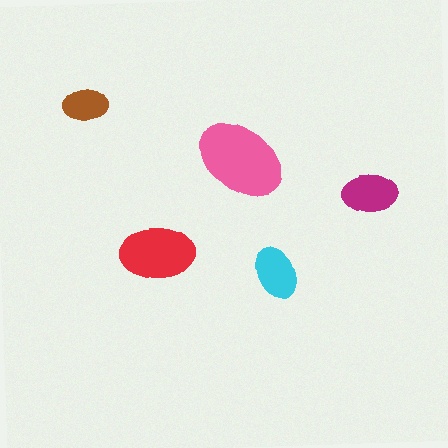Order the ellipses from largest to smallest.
the pink one, the red one, the magenta one, the cyan one, the brown one.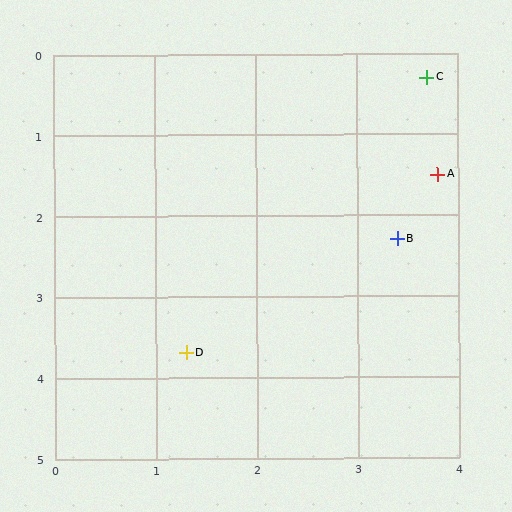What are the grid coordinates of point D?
Point D is at approximately (1.3, 3.7).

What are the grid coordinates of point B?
Point B is at approximately (3.4, 2.3).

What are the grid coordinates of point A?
Point A is at approximately (3.8, 1.5).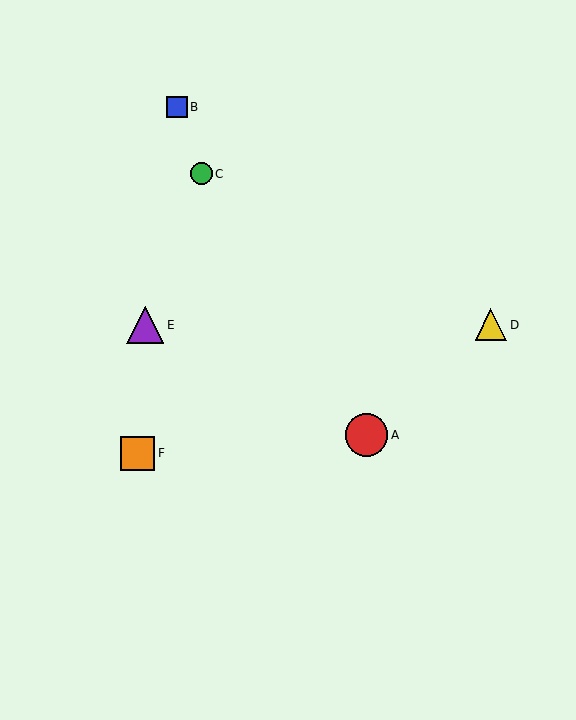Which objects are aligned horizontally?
Objects D, E are aligned horizontally.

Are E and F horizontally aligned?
No, E is at y≈325 and F is at y≈453.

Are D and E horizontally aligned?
Yes, both are at y≈325.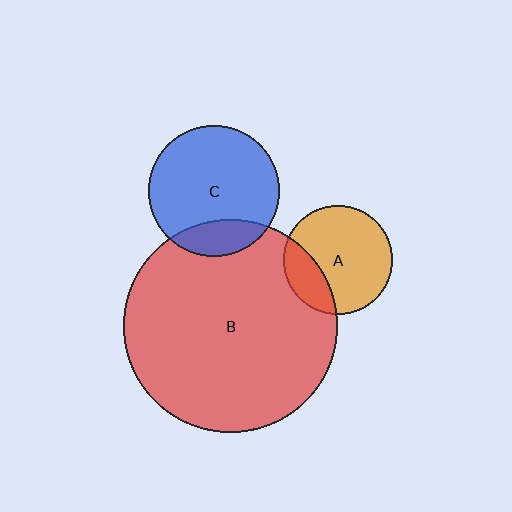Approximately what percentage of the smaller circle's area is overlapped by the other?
Approximately 20%.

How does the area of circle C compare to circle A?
Approximately 1.4 times.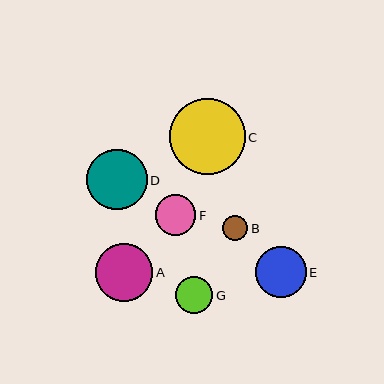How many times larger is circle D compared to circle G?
Circle D is approximately 1.6 times the size of circle G.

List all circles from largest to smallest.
From largest to smallest: C, D, A, E, F, G, B.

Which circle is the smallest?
Circle B is the smallest with a size of approximately 25 pixels.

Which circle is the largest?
Circle C is the largest with a size of approximately 76 pixels.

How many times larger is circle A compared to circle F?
Circle A is approximately 1.4 times the size of circle F.